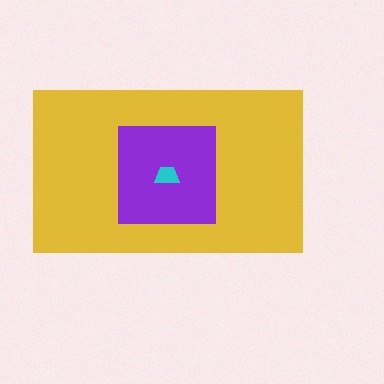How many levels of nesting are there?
3.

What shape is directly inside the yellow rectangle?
The purple square.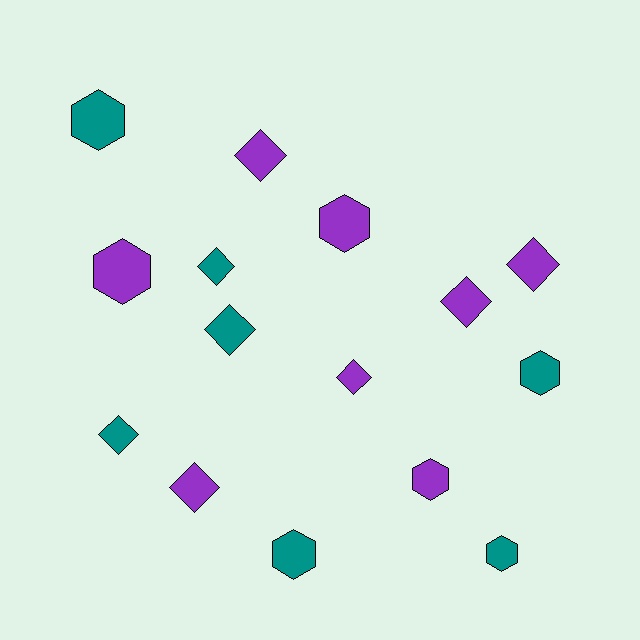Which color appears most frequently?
Purple, with 8 objects.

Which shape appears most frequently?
Diamond, with 8 objects.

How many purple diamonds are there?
There are 5 purple diamonds.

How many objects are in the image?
There are 15 objects.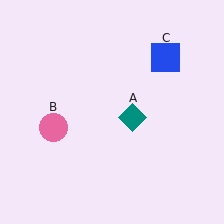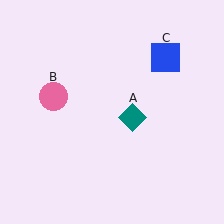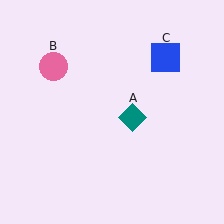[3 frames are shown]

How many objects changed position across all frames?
1 object changed position: pink circle (object B).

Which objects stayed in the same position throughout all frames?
Teal diamond (object A) and blue square (object C) remained stationary.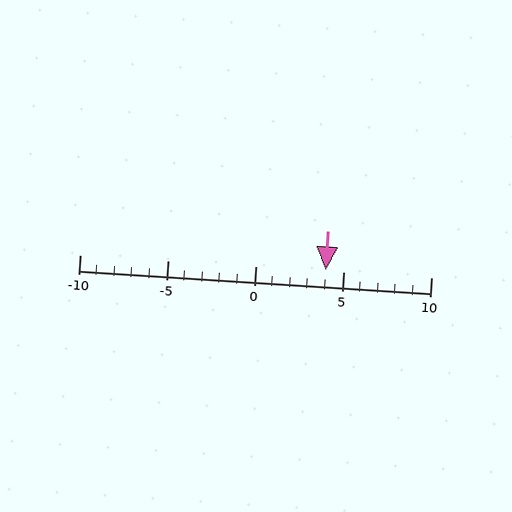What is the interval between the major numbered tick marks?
The major tick marks are spaced 5 units apart.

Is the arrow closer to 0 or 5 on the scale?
The arrow is closer to 5.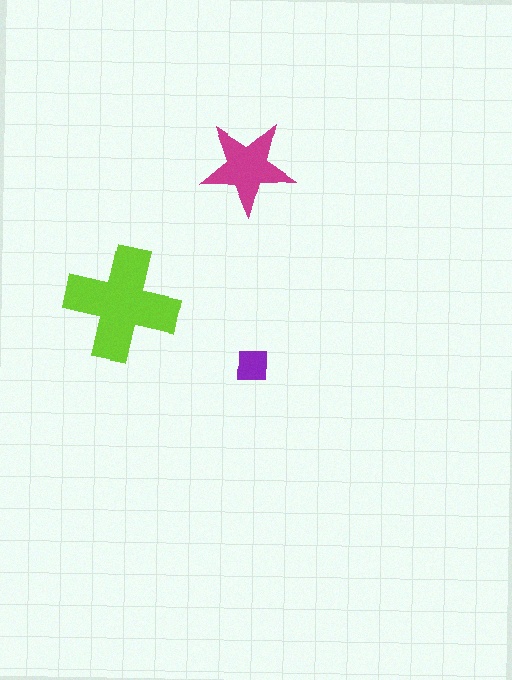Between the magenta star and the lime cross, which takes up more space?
The lime cross.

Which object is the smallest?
The purple square.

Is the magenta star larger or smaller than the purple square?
Larger.